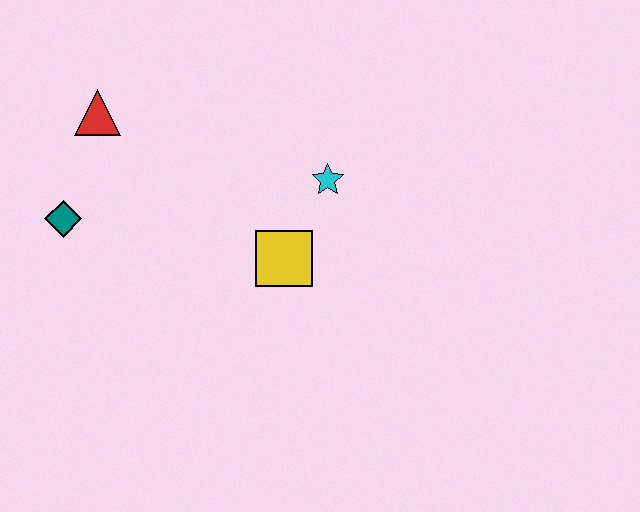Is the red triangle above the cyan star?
Yes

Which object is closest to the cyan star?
The yellow square is closest to the cyan star.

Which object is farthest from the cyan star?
The teal diamond is farthest from the cyan star.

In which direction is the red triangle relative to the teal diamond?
The red triangle is above the teal diamond.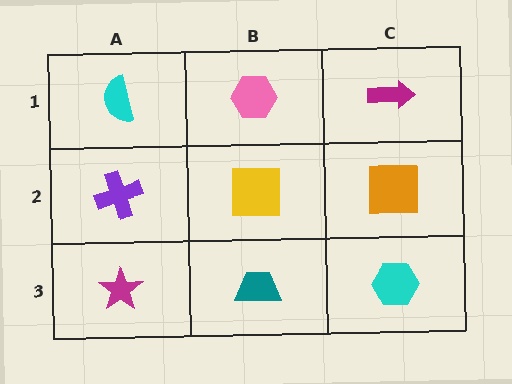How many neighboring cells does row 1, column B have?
3.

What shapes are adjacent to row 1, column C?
An orange square (row 2, column C), a pink hexagon (row 1, column B).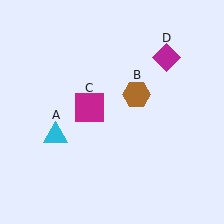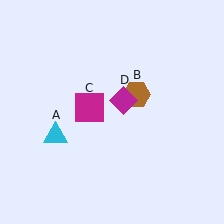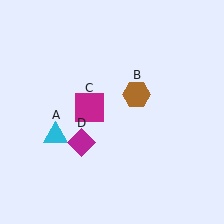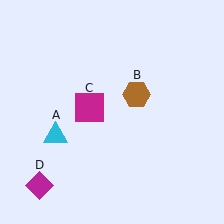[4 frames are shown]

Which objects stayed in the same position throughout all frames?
Cyan triangle (object A) and brown hexagon (object B) and magenta square (object C) remained stationary.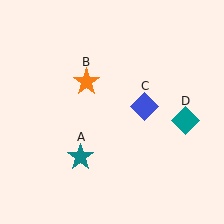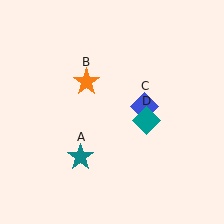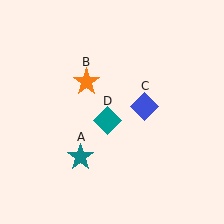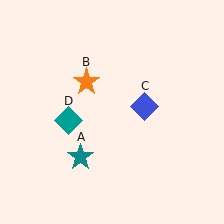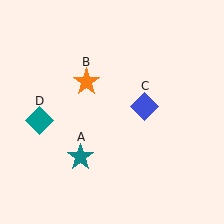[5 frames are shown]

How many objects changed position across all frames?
1 object changed position: teal diamond (object D).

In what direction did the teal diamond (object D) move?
The teal diamond (object D) moved left.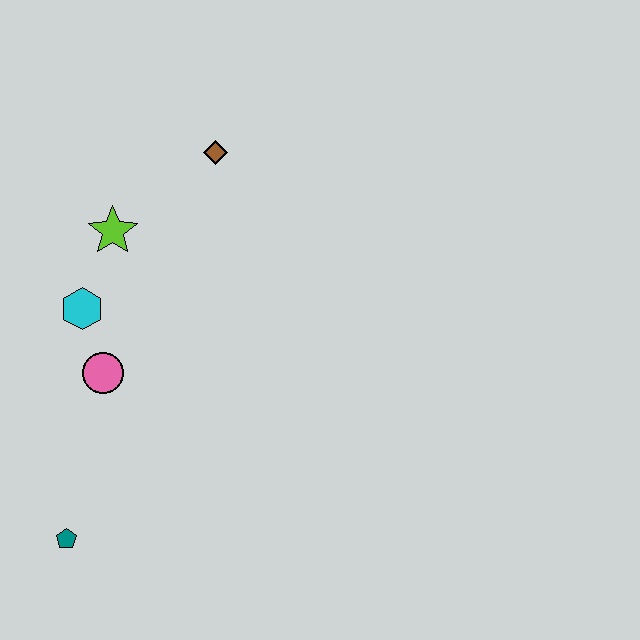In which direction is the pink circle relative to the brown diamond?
The pink circle is below the brown diamond.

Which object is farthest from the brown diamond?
The teal pentagon is farthest from the brown diamond.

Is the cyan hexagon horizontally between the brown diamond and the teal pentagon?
Yes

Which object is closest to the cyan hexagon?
The pink circle is closest to the cyan hexagon.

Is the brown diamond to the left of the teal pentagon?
No